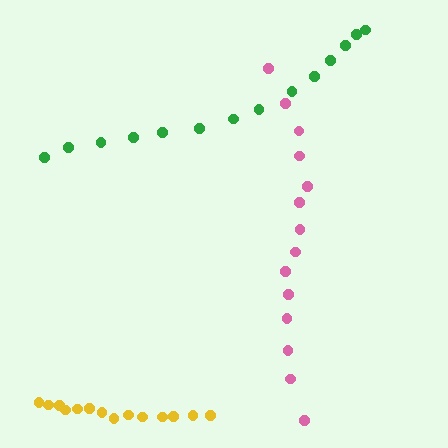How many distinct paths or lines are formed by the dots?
There are 3 distinct paths.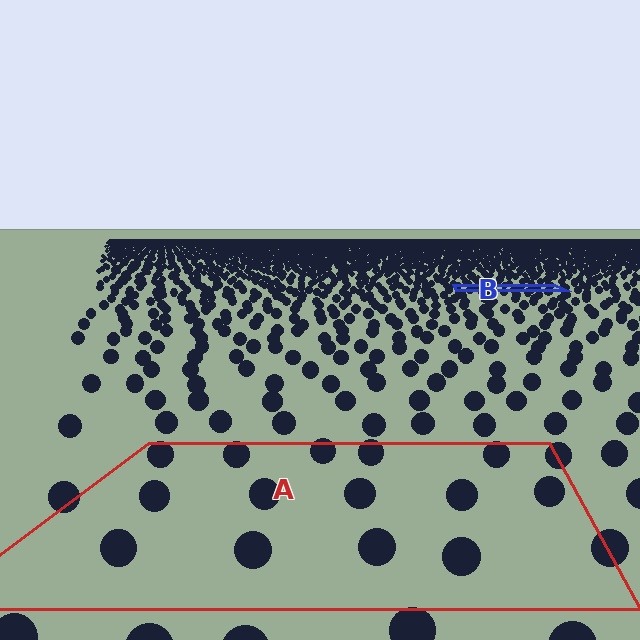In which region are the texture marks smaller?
The texture marks are smaller in region B, because it is farther away.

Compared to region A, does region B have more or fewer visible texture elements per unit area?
Region B has more texture elements per unit area — they are packed more densely because it is farther away.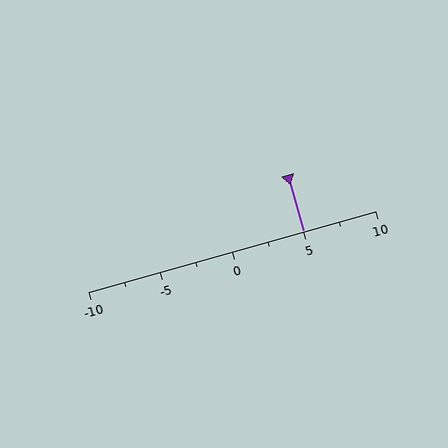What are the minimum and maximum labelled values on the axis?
The axis runs from -10 to 10.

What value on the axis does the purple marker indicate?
The marker indicates approximately 5.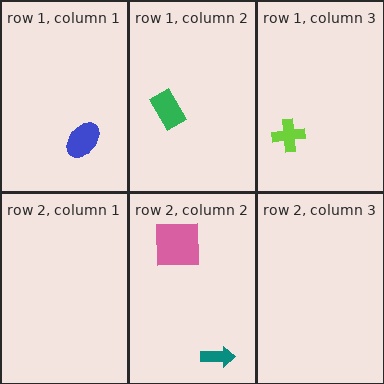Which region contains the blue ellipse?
The row 1, column 1 region.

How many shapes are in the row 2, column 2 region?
2.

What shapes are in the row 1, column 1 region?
The blue ellipse.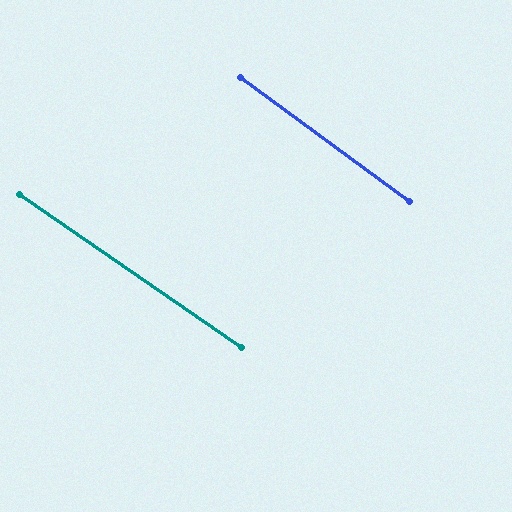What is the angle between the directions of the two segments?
Approximately 2 degrees.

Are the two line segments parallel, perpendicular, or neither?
Parallel — their directions differ by only 1.7°.